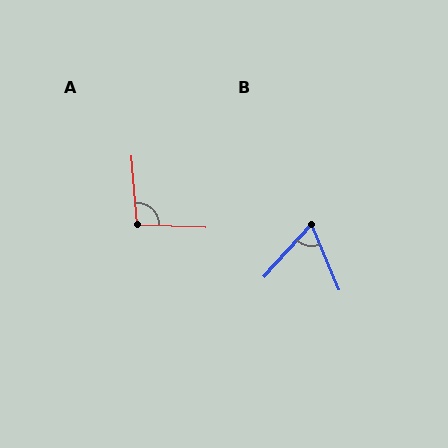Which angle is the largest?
A, at approximately 97 degrees.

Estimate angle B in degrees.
Approximately 65 degrees.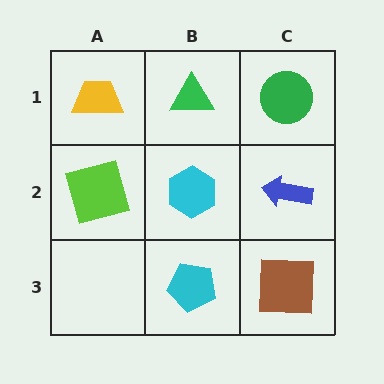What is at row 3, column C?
A brown square.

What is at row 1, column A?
A yellow trapezoid.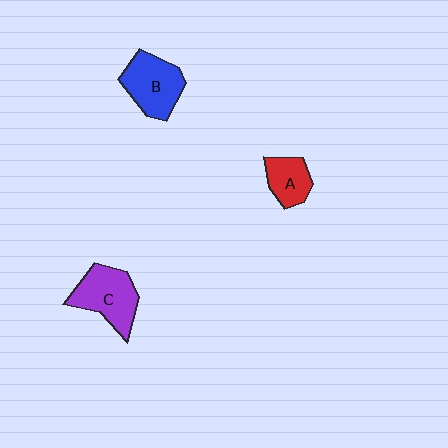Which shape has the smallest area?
Shape A (red).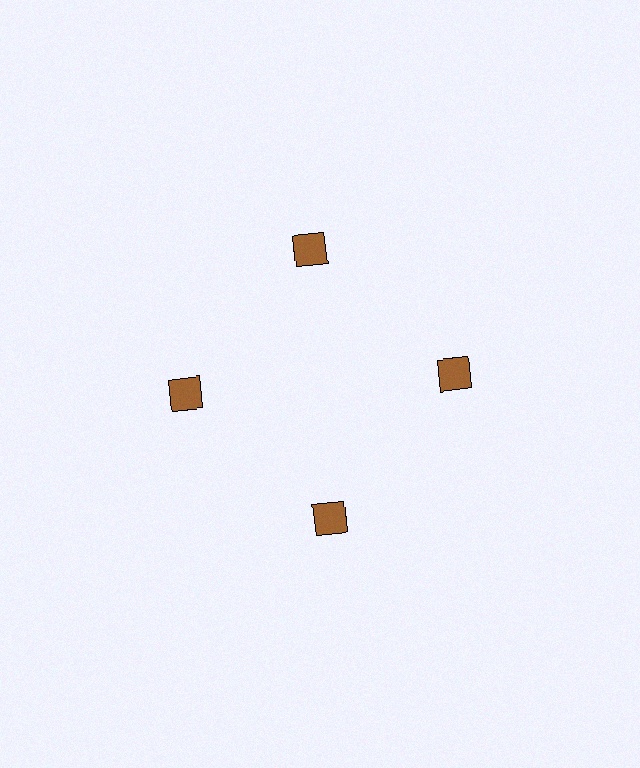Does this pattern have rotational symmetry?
Yes, this pattern has 4-fold rotational symmetry. It looks the same after rotating 90 degrees around the center.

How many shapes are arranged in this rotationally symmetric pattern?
There are 4 shapes, arranged in 4 groups of 1.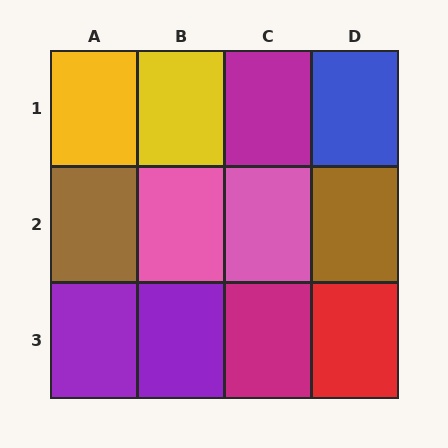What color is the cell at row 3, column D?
Red.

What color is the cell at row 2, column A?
Brown.